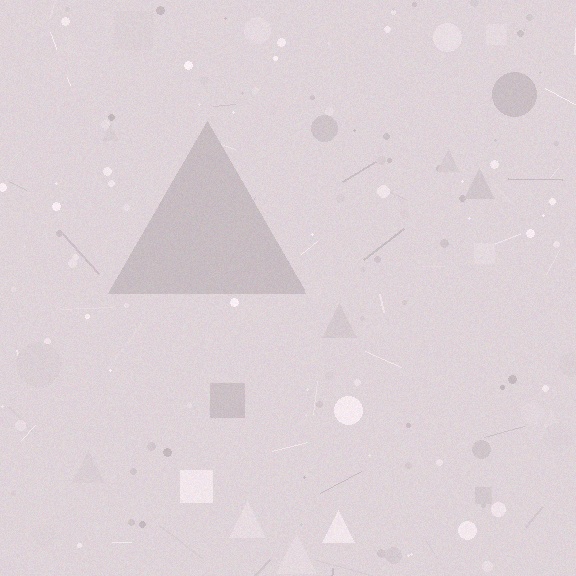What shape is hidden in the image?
A triangle is hidden in the image.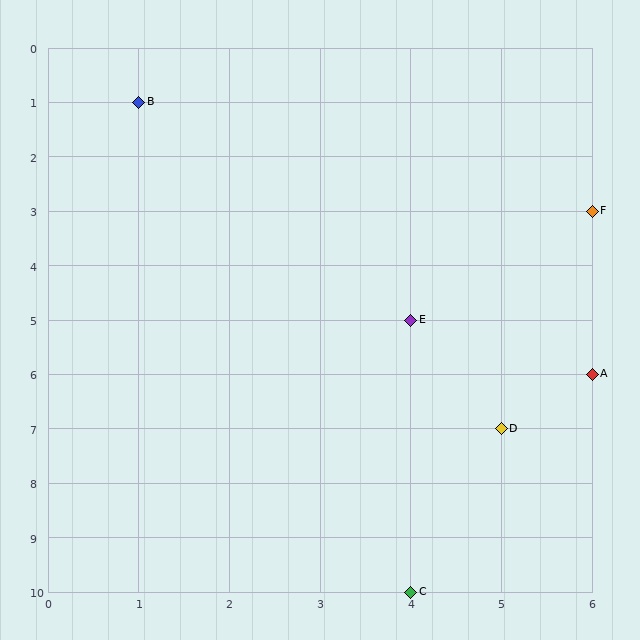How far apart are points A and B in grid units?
Points A and B are 5 columns and 5 rows apart (about 7.1 grid units diagonally).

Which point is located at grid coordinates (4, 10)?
Point C is at (4, 10).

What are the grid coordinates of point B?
Point B is at grid coordinates (1, 1).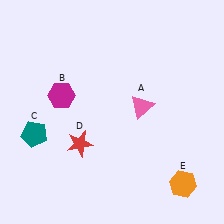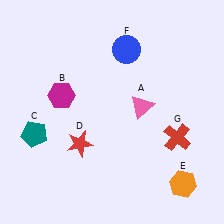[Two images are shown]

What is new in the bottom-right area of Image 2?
A red cross (G) was added in the bottom-right area of Image 2.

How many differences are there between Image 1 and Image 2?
There are 2 differences between the two images.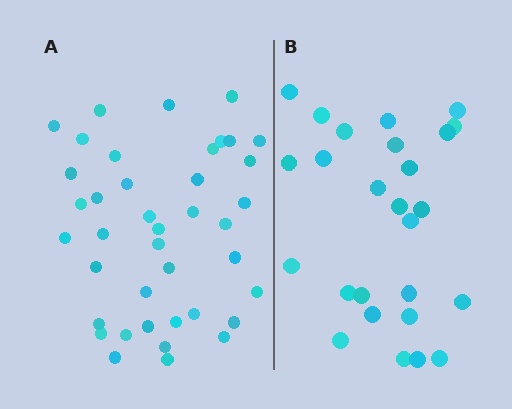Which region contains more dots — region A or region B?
Region A (the left region) has more dots.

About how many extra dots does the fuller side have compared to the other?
Region A has approximately 15 more dots than region B.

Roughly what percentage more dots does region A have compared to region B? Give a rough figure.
About 55% more.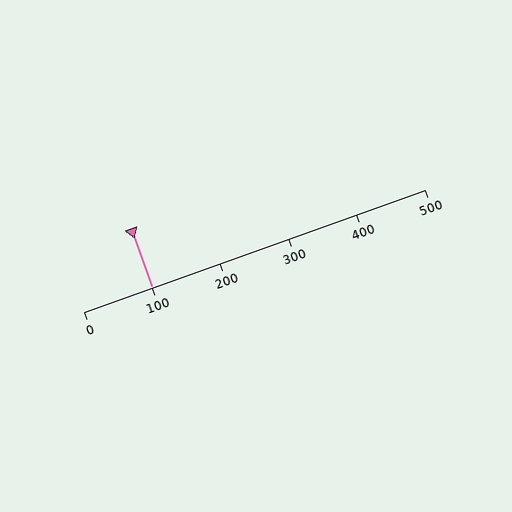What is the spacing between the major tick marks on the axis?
The major ticks are spaced 100 apart.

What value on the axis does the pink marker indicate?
The marker indicates approximately 100.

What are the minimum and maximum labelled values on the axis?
The axis runs from 0 to 500.